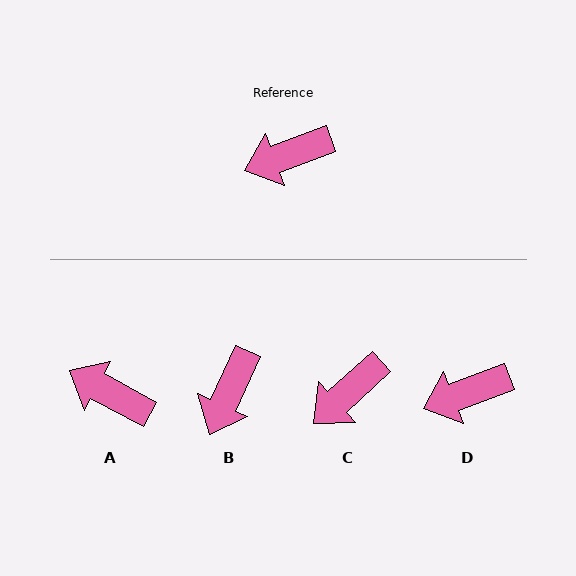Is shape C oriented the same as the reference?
No, it is off by about 22 degrees.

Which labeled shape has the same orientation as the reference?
D.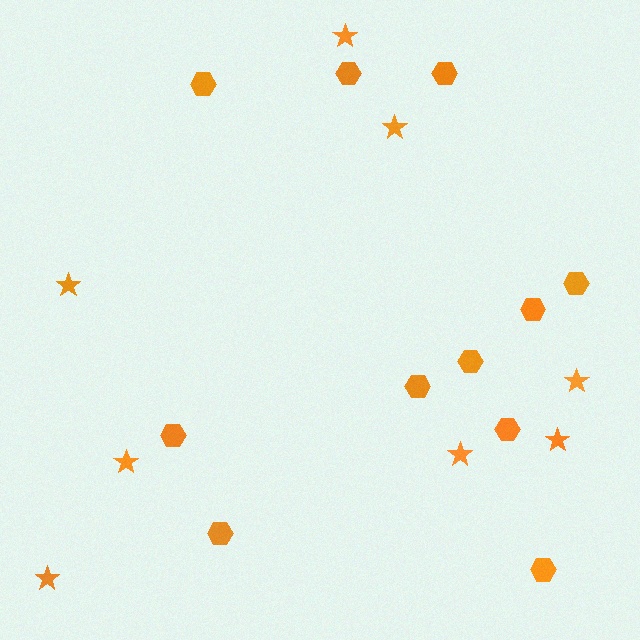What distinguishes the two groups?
There are 2 groups: one group of stars (8) and one group of hexagons (11).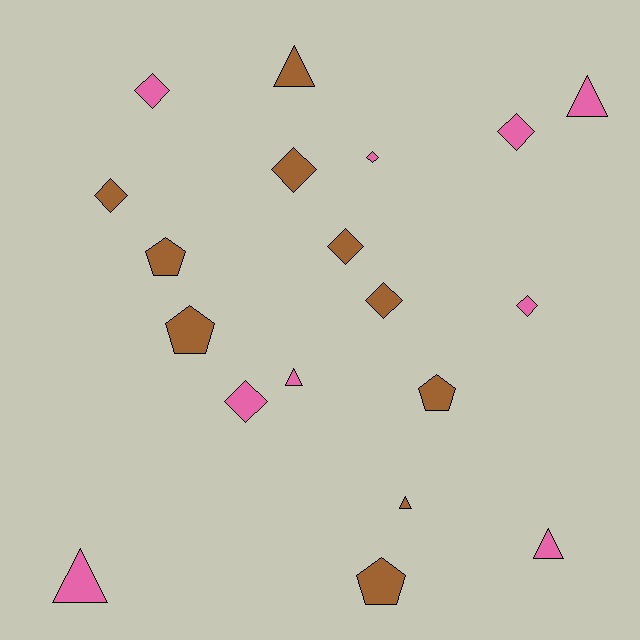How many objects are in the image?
There are 19 objects.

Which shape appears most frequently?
Diamond, with 9 objects.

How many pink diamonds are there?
There are 5 pink diamonds.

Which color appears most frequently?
Brown, with 10 objects.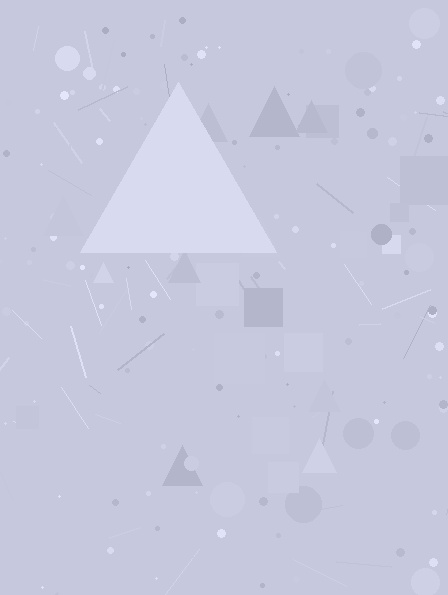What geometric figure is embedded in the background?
A triangle is embedded in the background.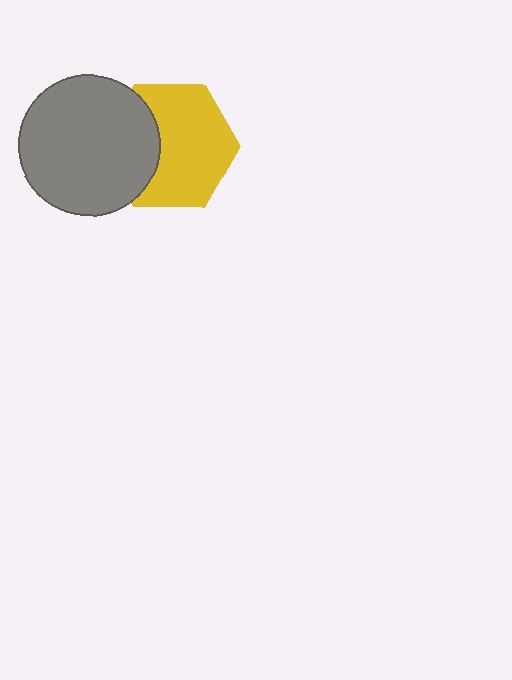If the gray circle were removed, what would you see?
You would see the complete yellow hexagon.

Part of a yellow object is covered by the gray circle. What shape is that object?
It is a hexagon.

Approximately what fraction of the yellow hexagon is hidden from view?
Roughly 32% of the yellow hexagon is hidden behind the gray circle.